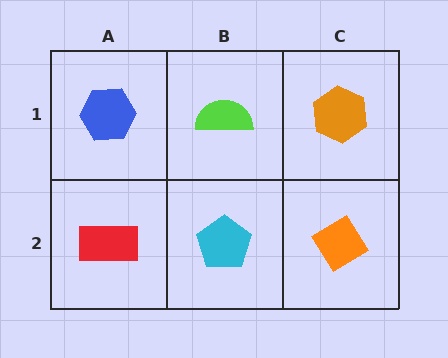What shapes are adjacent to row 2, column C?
An orange hexagon (row 1, column C), a cyan pentagon (row 2, column B).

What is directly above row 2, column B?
A lime semicircle.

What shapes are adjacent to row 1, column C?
An orange diamond (row 2, column C), a lime semicircle (row 1, column B).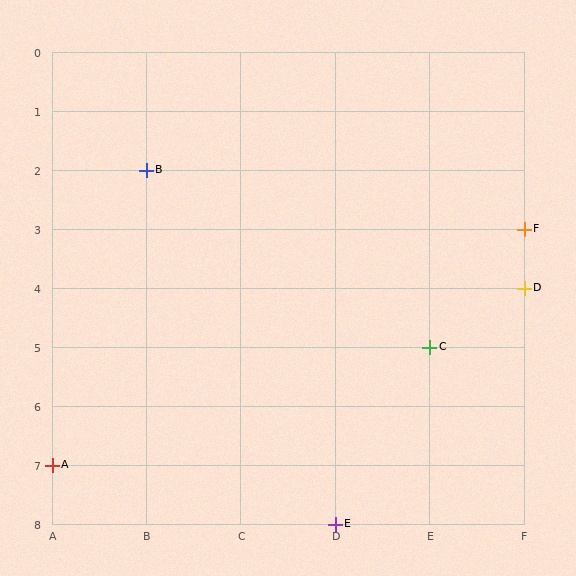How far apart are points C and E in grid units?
Points C and E are 1 column and 3 rows apart (about 3.2 grid units diagonally).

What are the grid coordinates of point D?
Point D is at grid coordinates (F, 4).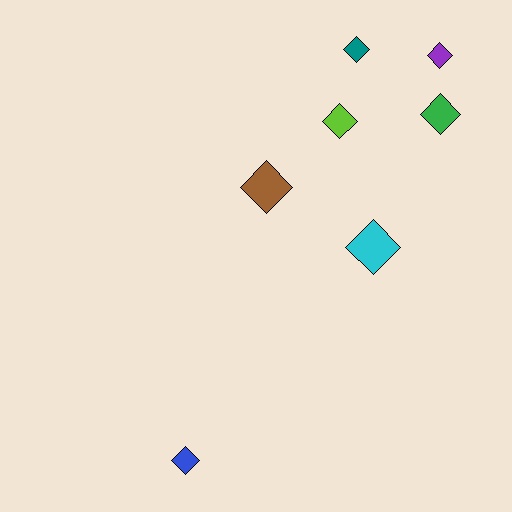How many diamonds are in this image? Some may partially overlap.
There are 7 diamonds.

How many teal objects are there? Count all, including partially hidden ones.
There is 1 teal object.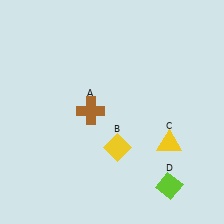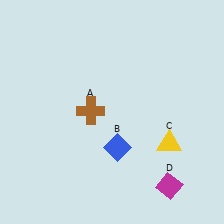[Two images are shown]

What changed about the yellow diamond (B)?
In Image 1, B is yellow. In Image 2, it changed to blue.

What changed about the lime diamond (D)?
In Image 1, D is lime. In Image 2, it changed to magenta.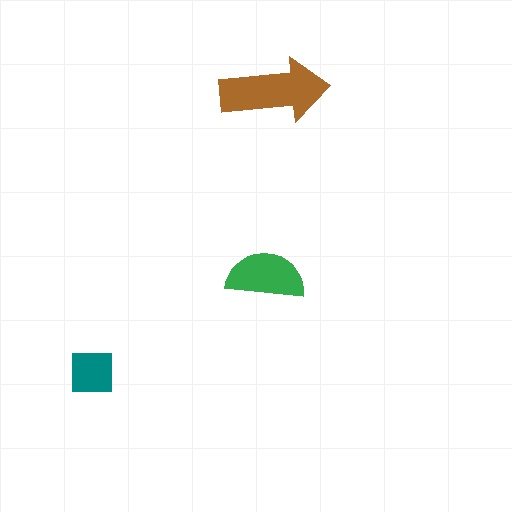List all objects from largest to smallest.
The brown arrow, the green semicircle, the teal square.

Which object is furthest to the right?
The brown arrow is rightmost.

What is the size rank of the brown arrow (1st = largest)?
1st.